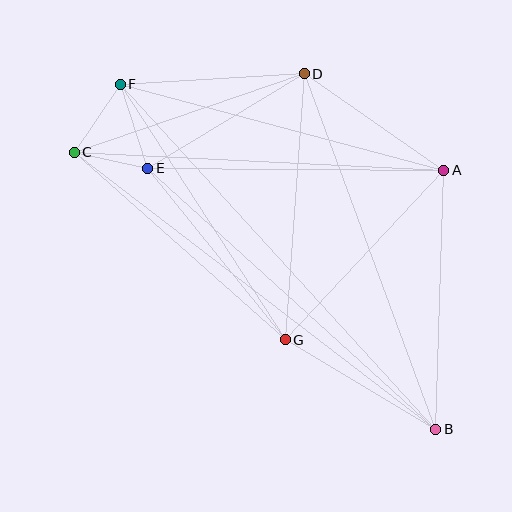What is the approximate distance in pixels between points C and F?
The distance between C and F is approximately 82 pixels.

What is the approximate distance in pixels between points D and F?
The distance between D and F is approximately 184 pixels.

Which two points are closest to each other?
Points C and E are closest to each other.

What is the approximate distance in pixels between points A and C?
The distance between A and C is approximately 370 pixels.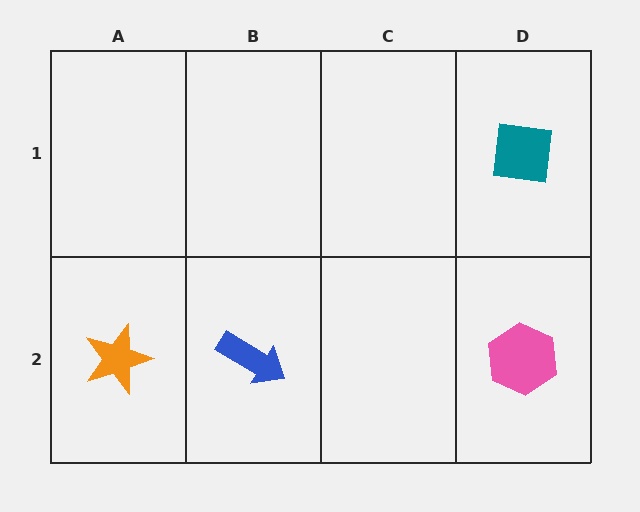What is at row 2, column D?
A pink hexagon.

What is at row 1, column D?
A teal square.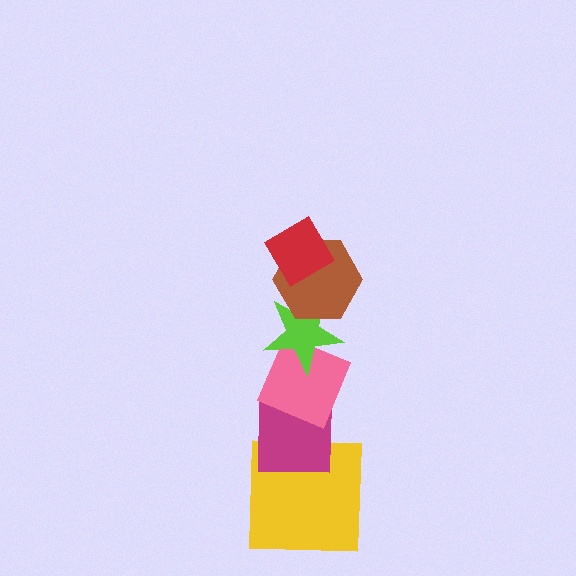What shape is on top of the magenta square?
The pink diamond is on top of the magenta square.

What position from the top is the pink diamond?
The pink diamond is 4th from the top.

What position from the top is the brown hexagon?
The brown hexagon is 2nd from the top.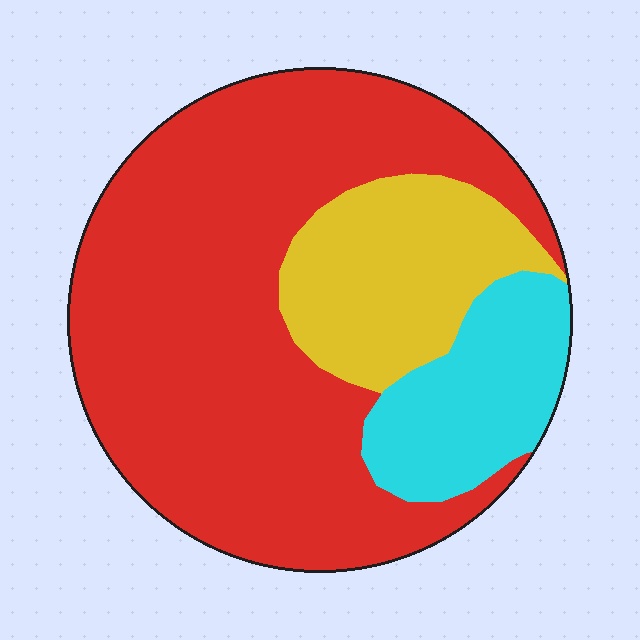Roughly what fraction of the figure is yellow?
Yellow covers around 20% of the figure.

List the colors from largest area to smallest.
From largest to smallest: red, yellow, cyan.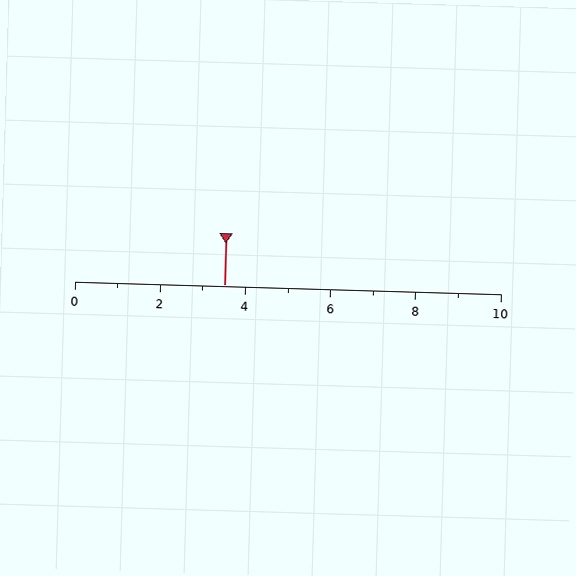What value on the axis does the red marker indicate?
The marker indicates approximately 3.5.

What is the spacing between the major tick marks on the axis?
The major ticks are spaced 2 apart.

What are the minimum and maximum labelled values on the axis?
The axis runs from 0 to 10.